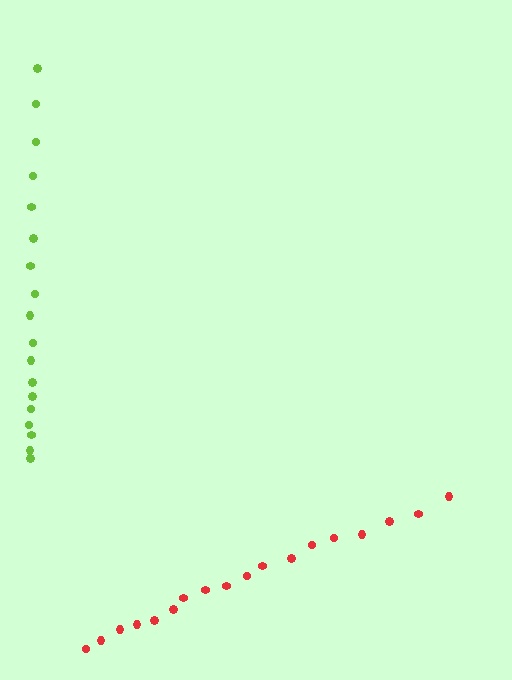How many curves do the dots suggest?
There are 2 distinct paths.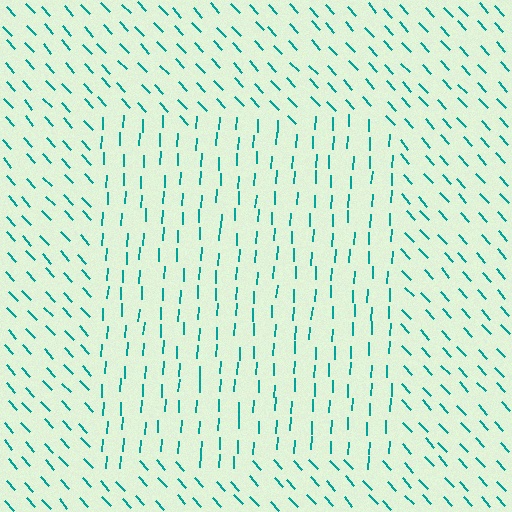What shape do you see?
I see a rectangle.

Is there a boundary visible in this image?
Yes, there is a texture boundary formed by a change in line orientation.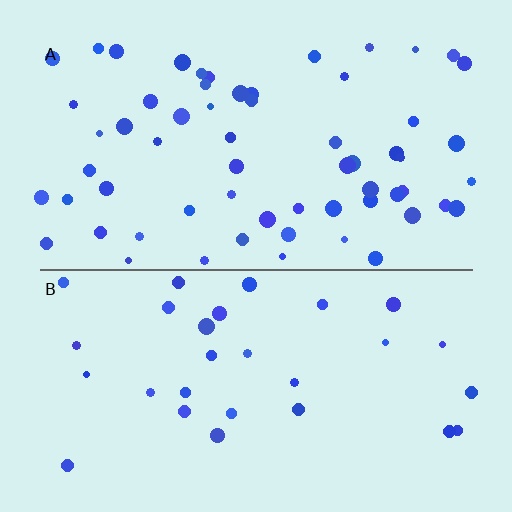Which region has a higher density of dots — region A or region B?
A (the top).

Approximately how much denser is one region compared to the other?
Approximately 2.1× — region A over region B.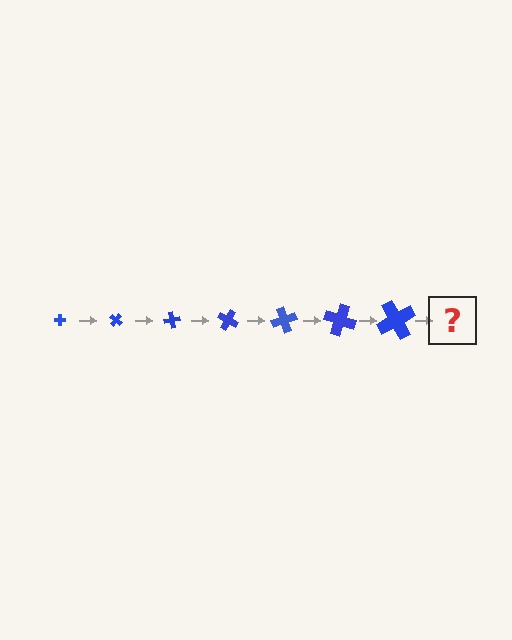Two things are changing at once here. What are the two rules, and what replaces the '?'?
The two rules are that the cross grows larger each step and it rotates 40 degrees each step. The '?' should be a cross, larger than the previous one and rotated 280 degrees from the start.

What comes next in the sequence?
The next element should be a cross, larger than the previous one and rotated 280 degrees from the start.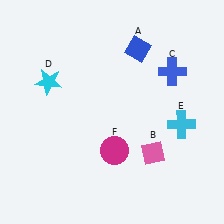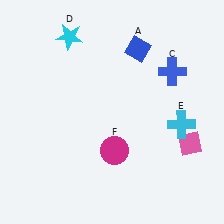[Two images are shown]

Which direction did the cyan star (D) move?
The cyan star (D) moved up.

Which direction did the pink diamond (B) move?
The pink diamond (B) moved right.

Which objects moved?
The objects that moved are: the pink diamond (B), the cyan star (D).